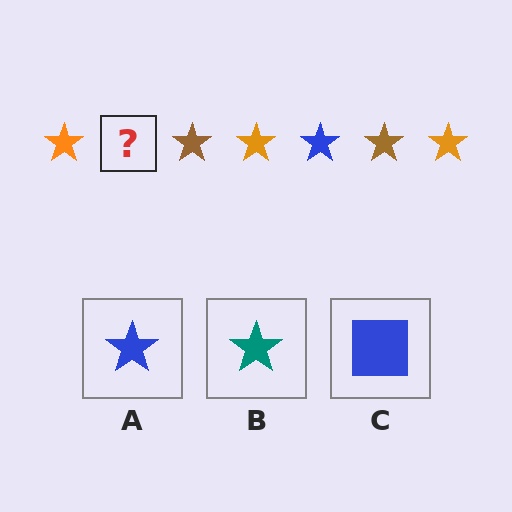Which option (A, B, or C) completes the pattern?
A.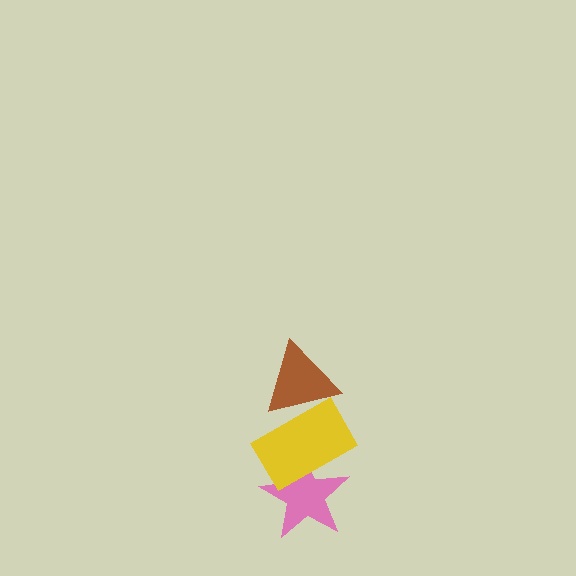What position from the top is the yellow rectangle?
The yellow rectangle is 2nd from the top.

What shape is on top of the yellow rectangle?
The brown triangle is on top of the yellow rectangle.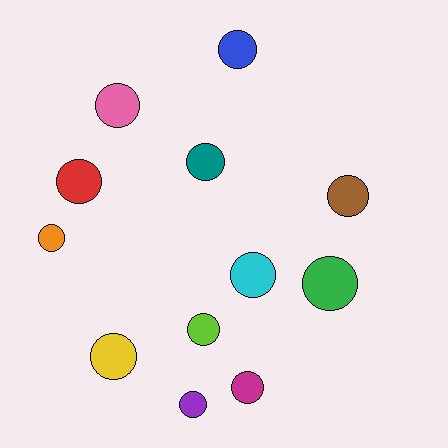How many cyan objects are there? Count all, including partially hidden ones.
There is 1 cyan object.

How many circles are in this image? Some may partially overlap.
There are 12 circles.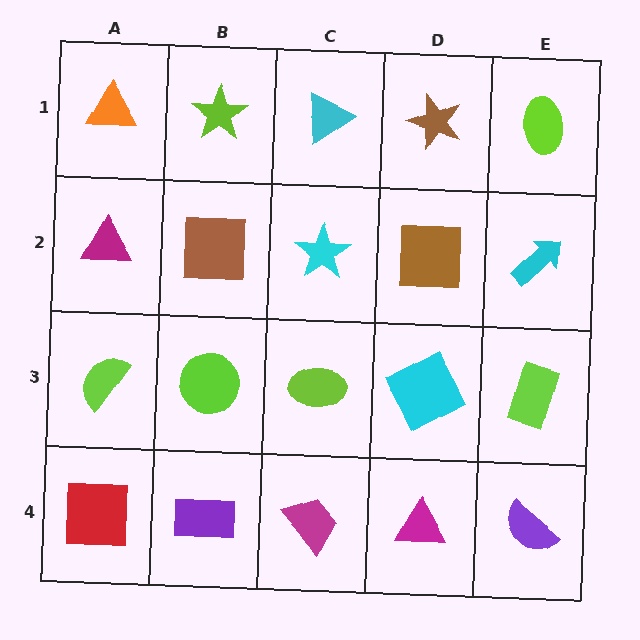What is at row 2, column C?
A cyan star.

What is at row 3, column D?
A cyan square.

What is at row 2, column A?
A magenta triangle.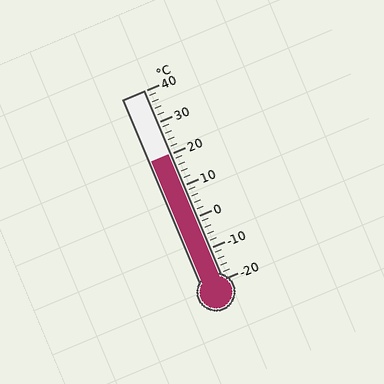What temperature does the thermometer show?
The thermometer shows approximately 20°C.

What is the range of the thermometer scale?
The thermometer scale ranges from -20°C to 40°C.